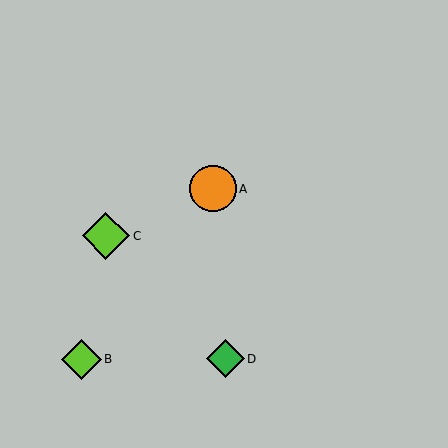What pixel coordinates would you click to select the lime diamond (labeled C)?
Click at (106, 236) to select the lime diamond C.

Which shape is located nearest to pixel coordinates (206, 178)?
The orange circle (labeled A) at (213, 189) is nearest to that location.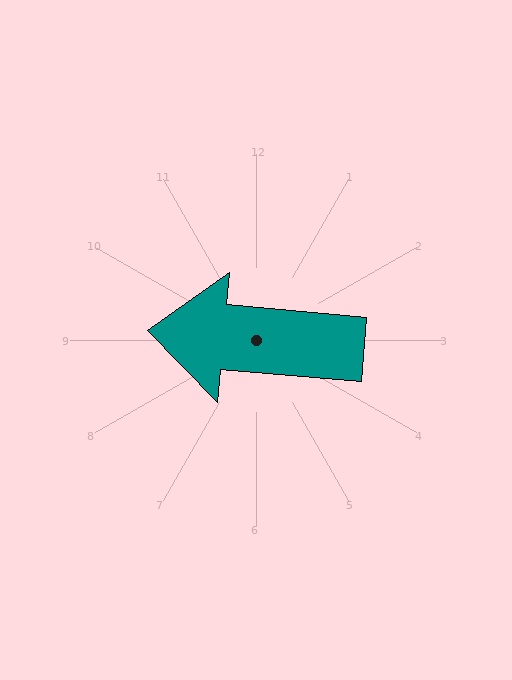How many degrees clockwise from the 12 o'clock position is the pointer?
Approximately 275 degrees.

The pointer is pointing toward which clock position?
Roughly 9 o'clock.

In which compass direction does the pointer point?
West.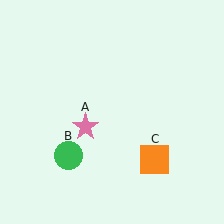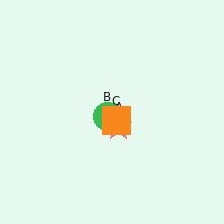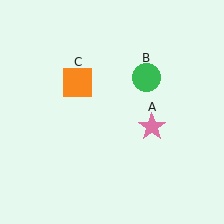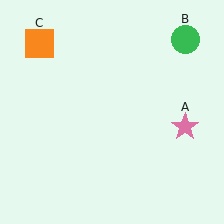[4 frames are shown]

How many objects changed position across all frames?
3 objects changed position: pink star (object A), green circle (object B), orange square (object C).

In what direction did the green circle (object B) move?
The green circle (object B) moved up and to the right.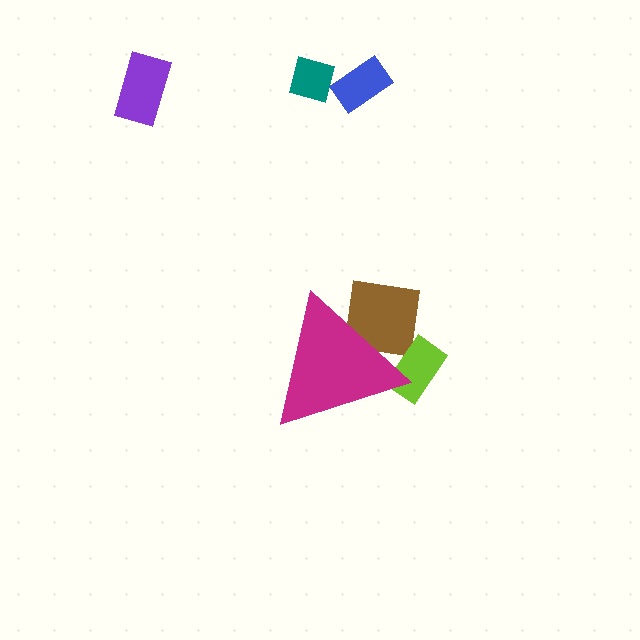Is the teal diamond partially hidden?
No, the teal diamond is fully visible.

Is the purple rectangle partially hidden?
No, the purple rectangle is fully visible.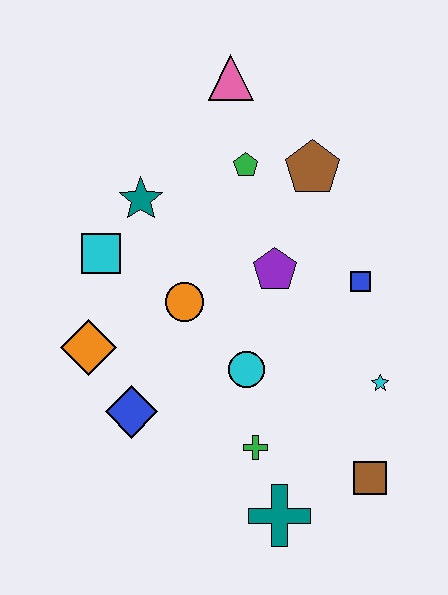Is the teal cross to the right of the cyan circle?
Yes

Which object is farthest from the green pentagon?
The teal cross is farthest from the green pentagon.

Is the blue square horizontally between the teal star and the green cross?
No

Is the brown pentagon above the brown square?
Yes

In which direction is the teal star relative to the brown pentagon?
The teal star is to the left of the brown pentagon.